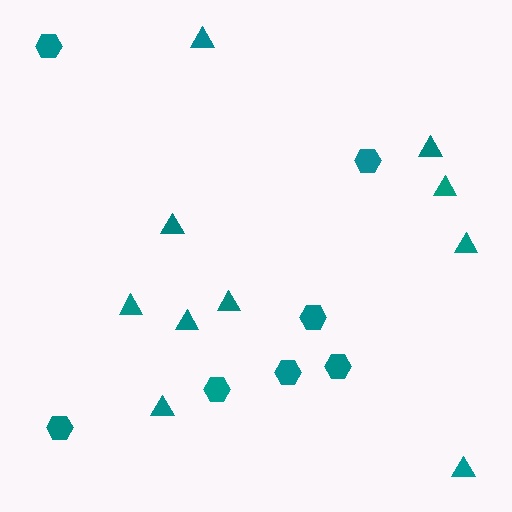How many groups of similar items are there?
There are 2 groups: one group of hexagons (7) and one group of triangles (10).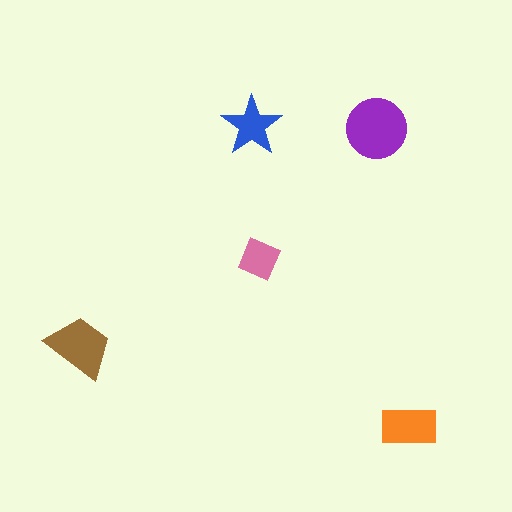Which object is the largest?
The purple circle.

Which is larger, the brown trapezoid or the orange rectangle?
The brown trapezoid.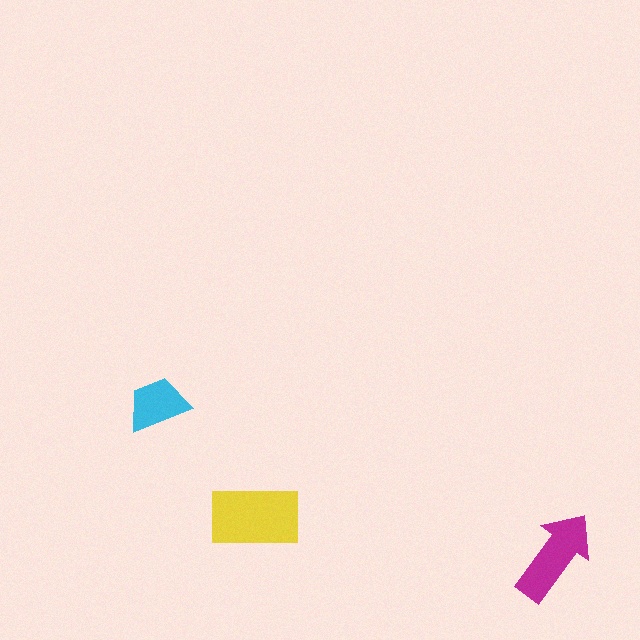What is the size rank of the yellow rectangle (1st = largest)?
1st.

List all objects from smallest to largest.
The cyan trapezoid, the magenta arrow, the yellow rectangle.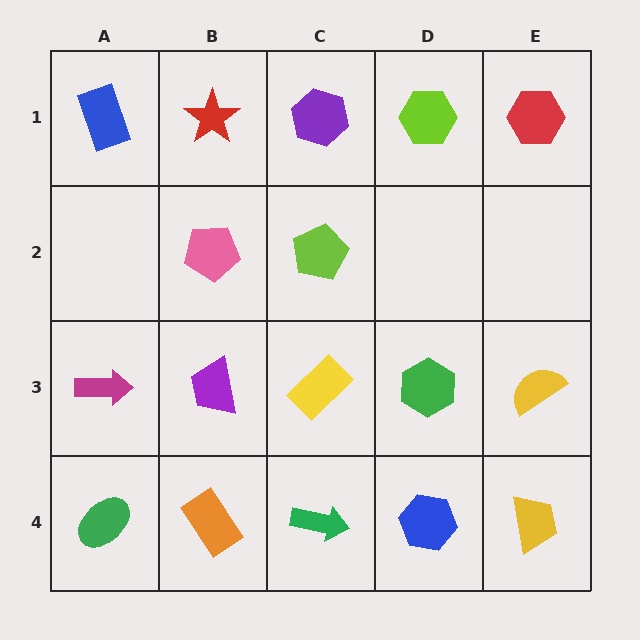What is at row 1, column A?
A blue rectangle.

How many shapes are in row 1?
5 shapes.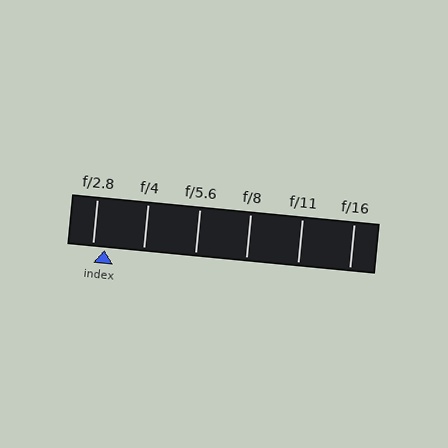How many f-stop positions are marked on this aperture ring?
There are 6 f-stop positions marked.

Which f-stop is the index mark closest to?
The index mark is closest to f/2.8.